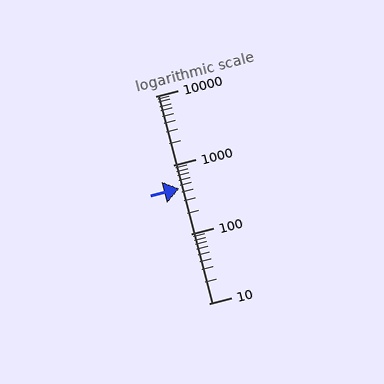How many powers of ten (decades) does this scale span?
The scale spans 3 decades, from 10 to 10000.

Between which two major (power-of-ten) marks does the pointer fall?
The pointer is between 100 and 1000.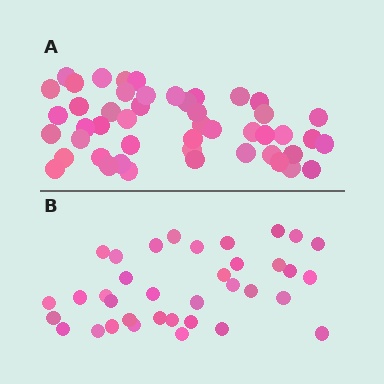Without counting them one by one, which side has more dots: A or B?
Region A (the top region) has more dots.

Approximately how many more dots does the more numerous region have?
Region A has roughly 12 or so more dots than region B.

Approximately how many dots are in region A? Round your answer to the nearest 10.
About 50 dots. (The exact count is 48, which rounds to 50.)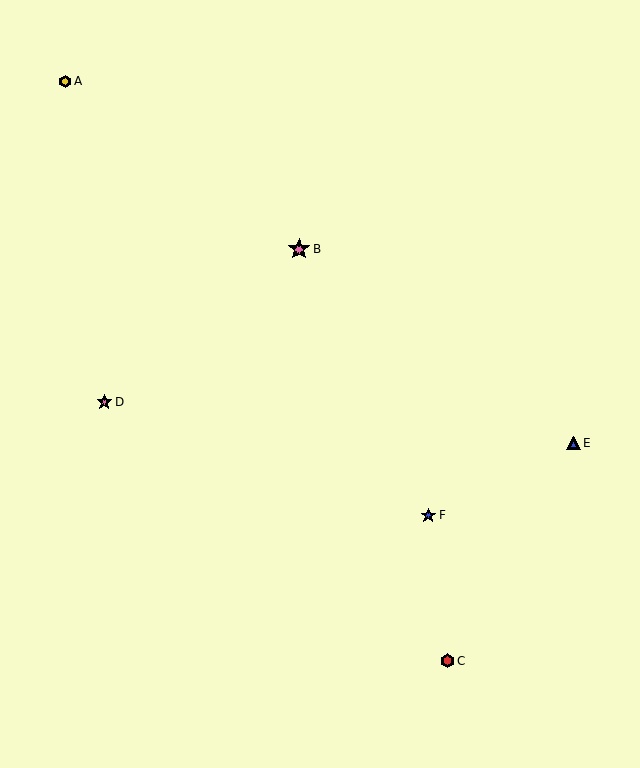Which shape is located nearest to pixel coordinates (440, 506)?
The blue star (labeled F) at (428, 515) is nearest to that location.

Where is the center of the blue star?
The center of the blue star is at (428, 515).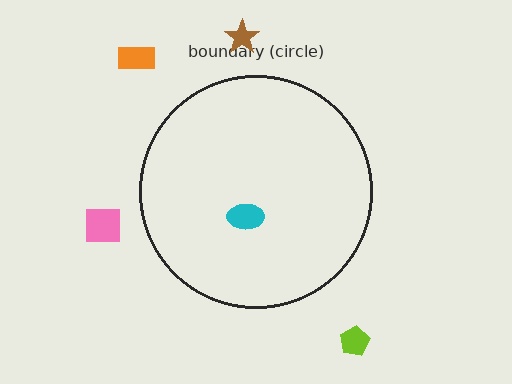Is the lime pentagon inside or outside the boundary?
Outside.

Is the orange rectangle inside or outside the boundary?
Outside.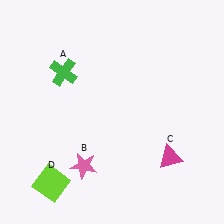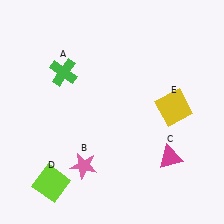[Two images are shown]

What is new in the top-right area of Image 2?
A yellow square (E) was added in the top-right area of Image 2.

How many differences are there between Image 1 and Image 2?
There is 1 difference between the two images.